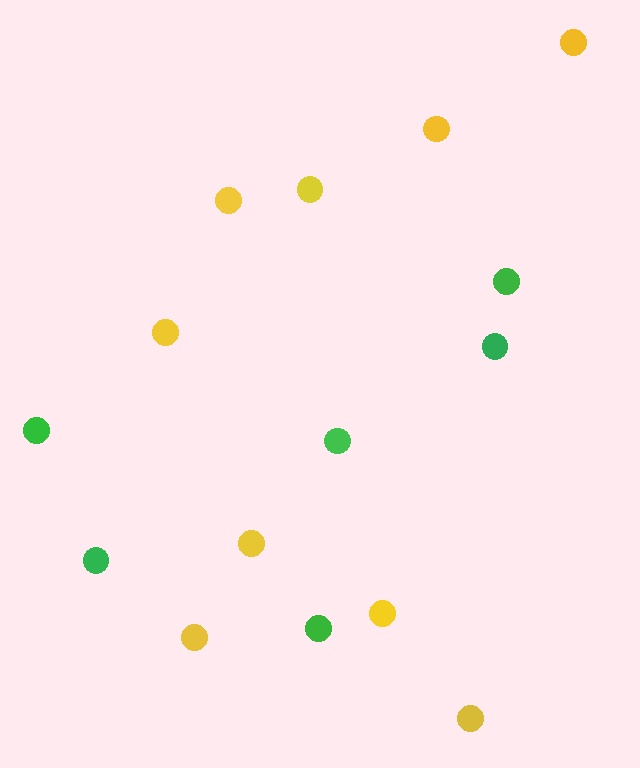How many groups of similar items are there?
There are 2 groups: one group of yellow circles (9) and one group of green circles (6).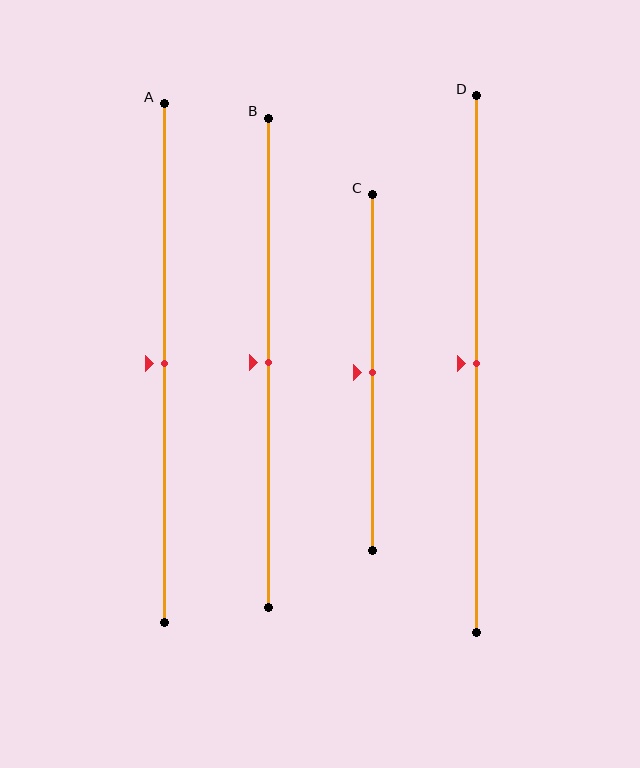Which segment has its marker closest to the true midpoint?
Segment A has its marker closest to the true midpoint.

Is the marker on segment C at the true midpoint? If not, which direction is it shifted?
Yes, the marker on segment C is at the true midpoint.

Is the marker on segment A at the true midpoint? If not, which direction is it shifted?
Yes, the marker on segment A is at the true midpoint.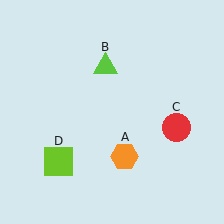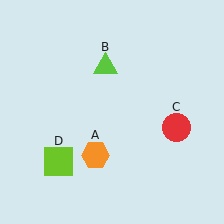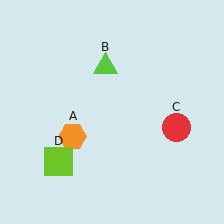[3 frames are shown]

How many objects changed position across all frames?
1 object changed position: orange hexagon (object A).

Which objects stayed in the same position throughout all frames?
Lime triangle (object B) and red circle (object C) and lime square (object D) remained stationary.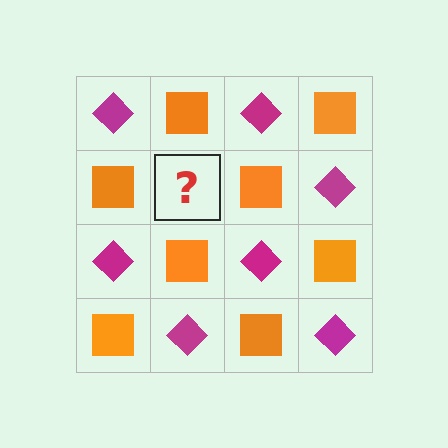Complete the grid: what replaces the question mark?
The question mark should be replaced with a magenta diamond.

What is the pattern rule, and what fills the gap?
The rule is that it alternates magenta diamond and orange square in a checkerboard pattern. The gap should be filled with a magenta diamond.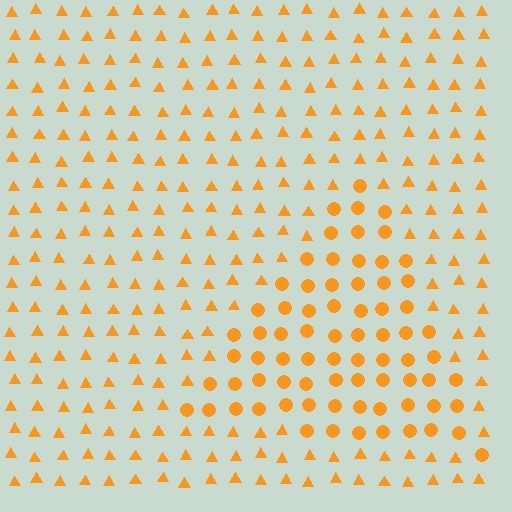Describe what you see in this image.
The image is filled with small orange elements arranged in a uniform grid. A triangle-shaped region contains circles, while the surrounding area contains triangles. The boundary is defined purely by the change in element shape.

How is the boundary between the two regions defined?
The boundary is defined by a change in element shape: circles inside vs. triangles outside. All elements share the same color and spacing.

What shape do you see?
I see a triangle.